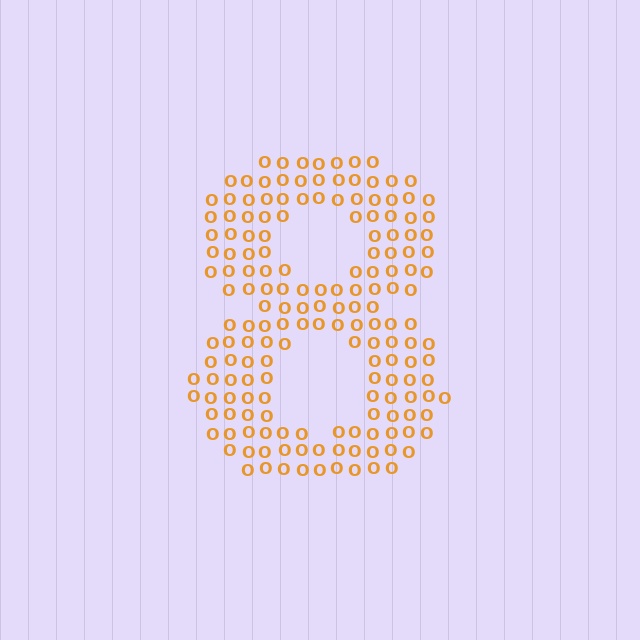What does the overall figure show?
The overall figure shows the digit 8.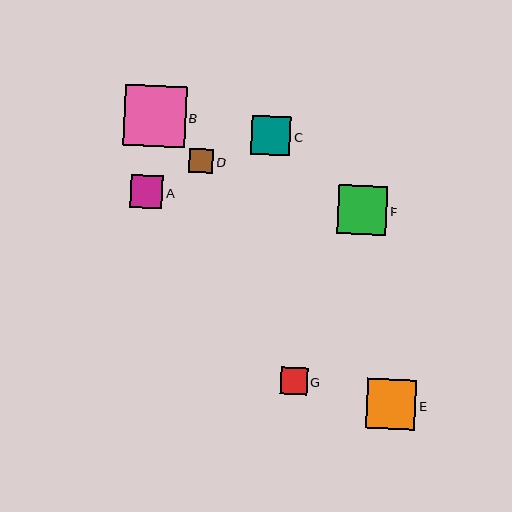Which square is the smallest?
Square D is the smallest with a size of approximately 24 pixels.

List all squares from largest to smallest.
From largest to smallest: B, E, F, C, A, G, D.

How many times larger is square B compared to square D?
Square B is approximately 2.6 times the size of square D.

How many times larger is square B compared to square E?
Square B is approximately 1.2 times the size of square E.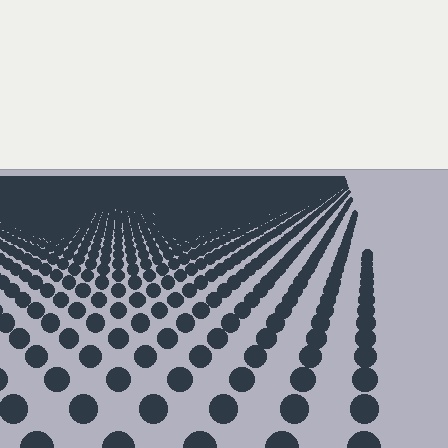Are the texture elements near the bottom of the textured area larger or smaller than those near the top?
Larger. Near the bottom, elements are closer to the viewer and appear at a bigger on-screen size.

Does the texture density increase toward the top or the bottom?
Density increases toward the top.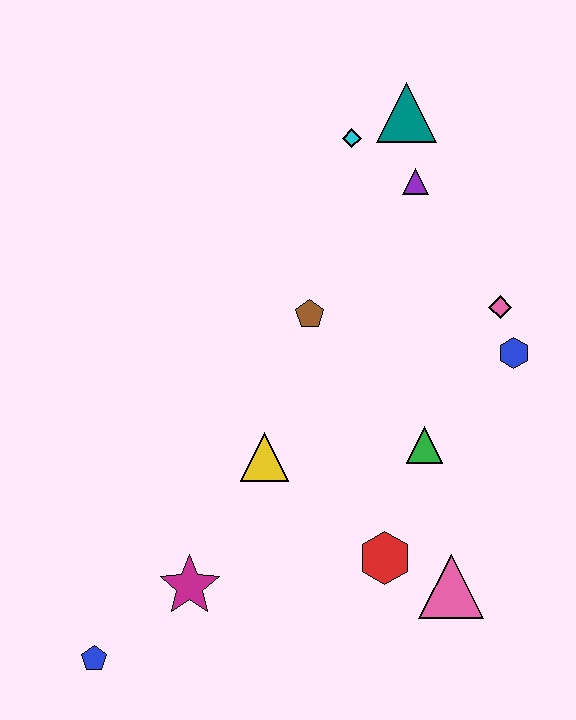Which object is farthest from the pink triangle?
The teal triangle is farthest from the pink triangle.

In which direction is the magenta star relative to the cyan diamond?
The magenta star is below the cyan diamond.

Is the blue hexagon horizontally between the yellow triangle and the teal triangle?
No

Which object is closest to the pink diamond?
The blue hexagon is closest to the pink diamond.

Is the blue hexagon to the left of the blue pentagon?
No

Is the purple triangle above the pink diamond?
Yes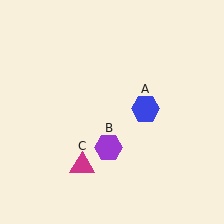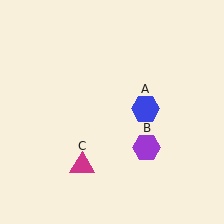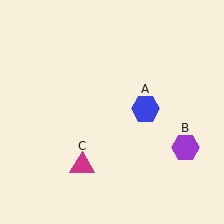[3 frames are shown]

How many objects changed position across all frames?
1 object changed position: purple hexagon (object B).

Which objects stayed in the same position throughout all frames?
Blue hexagon (object A) and magenta triangle (object C) remained stationary.